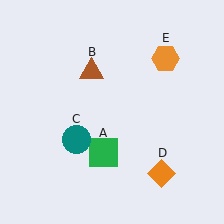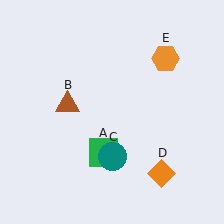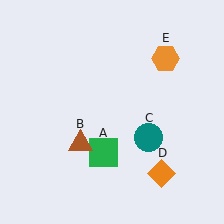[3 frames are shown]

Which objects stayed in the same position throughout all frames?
Green square (object A) and orange diamond (object D) and orange hexagon (object E) remained stationary.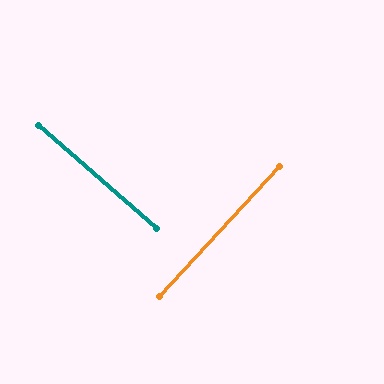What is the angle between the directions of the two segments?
Approximately 88 degrees.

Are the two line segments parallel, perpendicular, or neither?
Perpendicular — they meet at approximately 88°.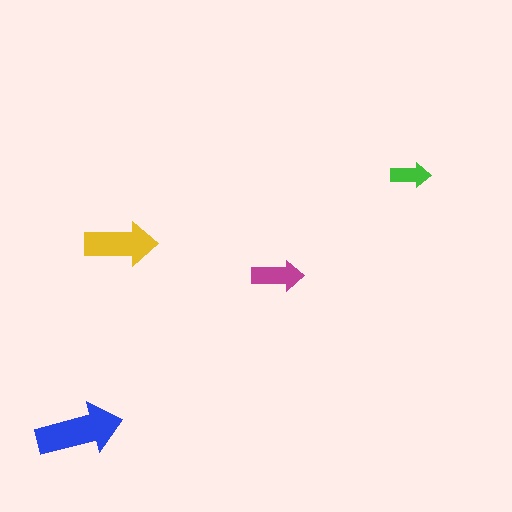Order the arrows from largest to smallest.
the blue one, the yellow one, the magenta one, the green one.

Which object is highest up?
The green arrow is topmost.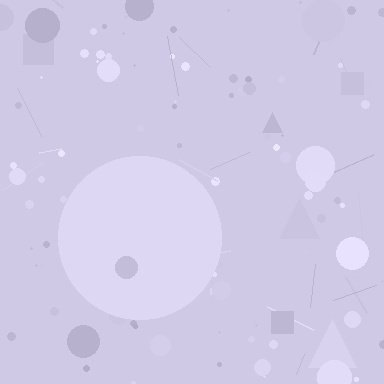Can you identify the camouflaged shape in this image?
The camouflaged shape is a circle.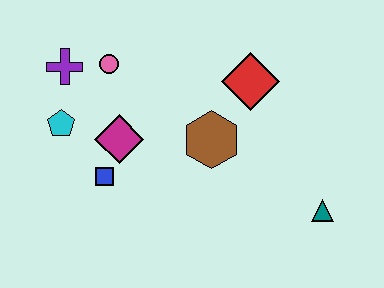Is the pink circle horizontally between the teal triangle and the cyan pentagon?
Yes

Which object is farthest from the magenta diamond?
The teal triangle is farthest from the magenta diamond.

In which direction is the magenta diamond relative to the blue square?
The magenta diamond is above the blue square.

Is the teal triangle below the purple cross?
Yes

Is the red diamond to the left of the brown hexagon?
No